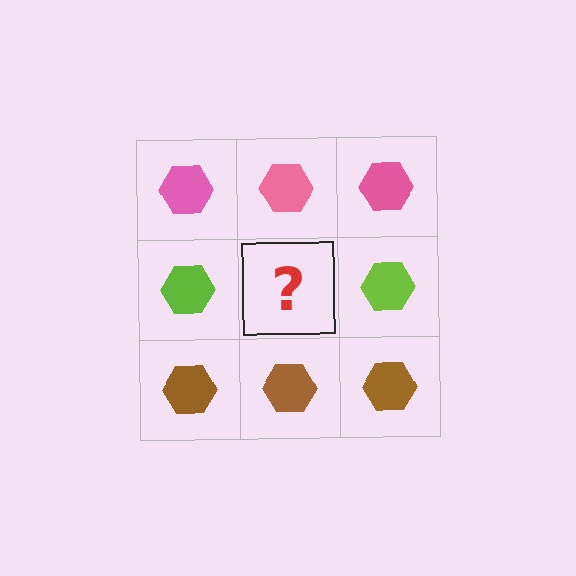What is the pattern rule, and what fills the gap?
The rule is that each row has a consistent color. The gap should be filled with a lime hexagon.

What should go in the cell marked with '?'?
The missing cell should contain a lime hexagon.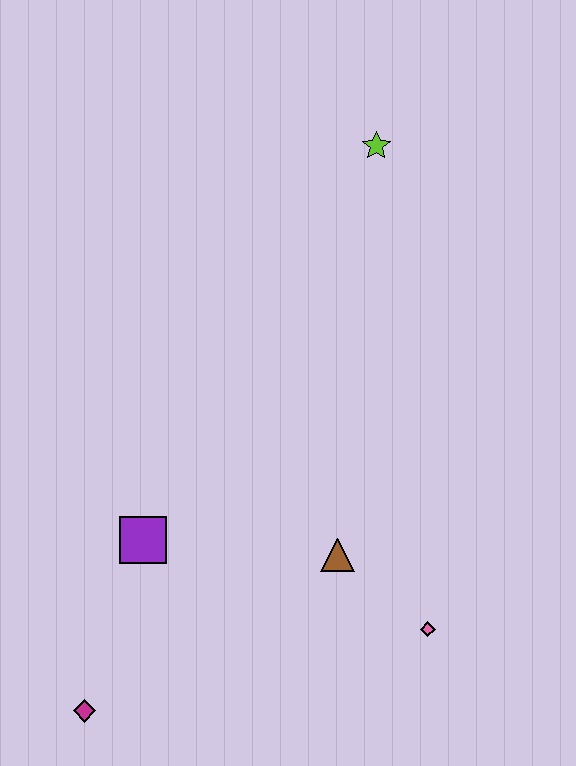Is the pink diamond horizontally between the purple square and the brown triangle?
No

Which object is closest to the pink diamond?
The brown triangle is closest to the pink diamond.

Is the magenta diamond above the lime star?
No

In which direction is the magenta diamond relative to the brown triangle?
The magenta diamond is to the left of the brown triangle.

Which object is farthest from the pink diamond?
The lime star is farthest from the pink diamond.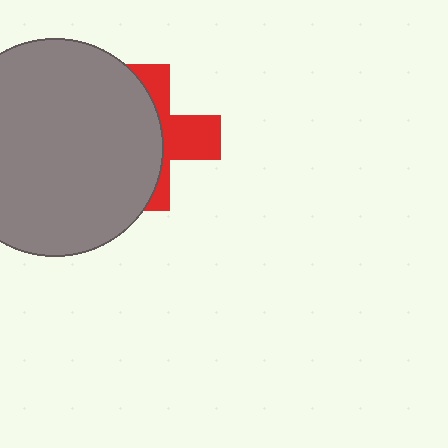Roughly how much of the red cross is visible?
A small part of it is visible (roughly 41%).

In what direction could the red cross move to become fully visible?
The red cross could move right. That would shift it out from behind the gray circle entirely.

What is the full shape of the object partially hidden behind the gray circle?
The partially hidden object is a red cross.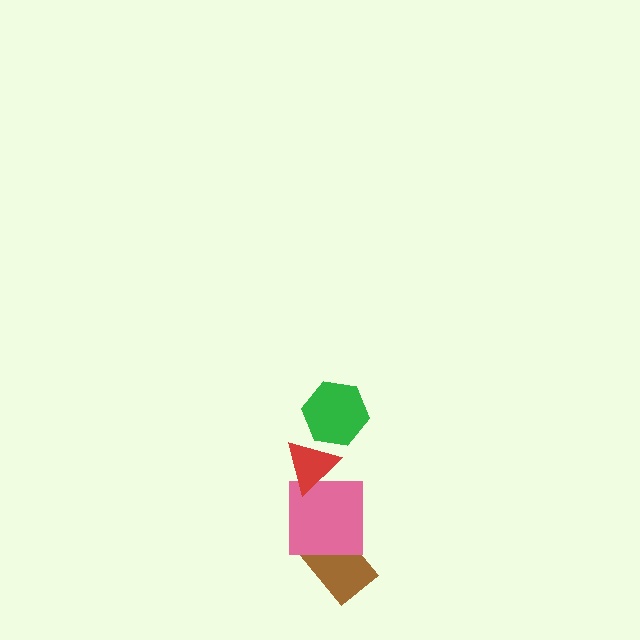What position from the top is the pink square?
The pink square is 3rd from the top.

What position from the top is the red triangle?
The red triangle is 2nd from the top.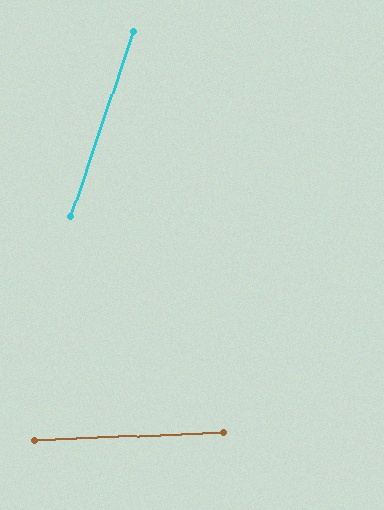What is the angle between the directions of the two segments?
Approximately 69 degrees.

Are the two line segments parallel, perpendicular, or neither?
Neither parallel nor perpendicular — they differ by about 69°.